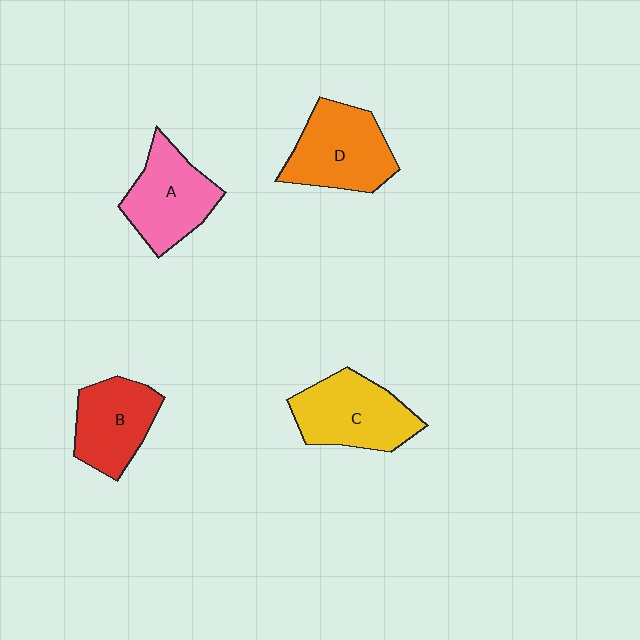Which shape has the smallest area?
Shape B (red).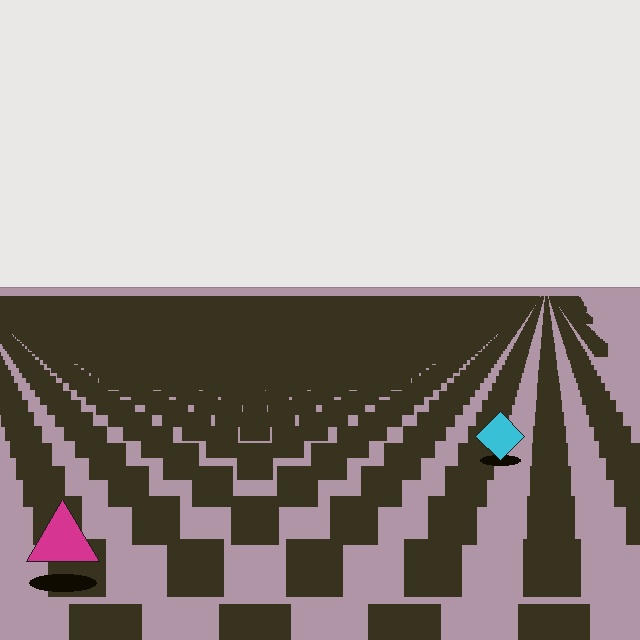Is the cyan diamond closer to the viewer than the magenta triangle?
No. The magenta triangle is closer — you can tell from the texture gradient: the ground texture is coarser near it.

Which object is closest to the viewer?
The magenta triangle is closest. The texture marks near it are larger and more spread out.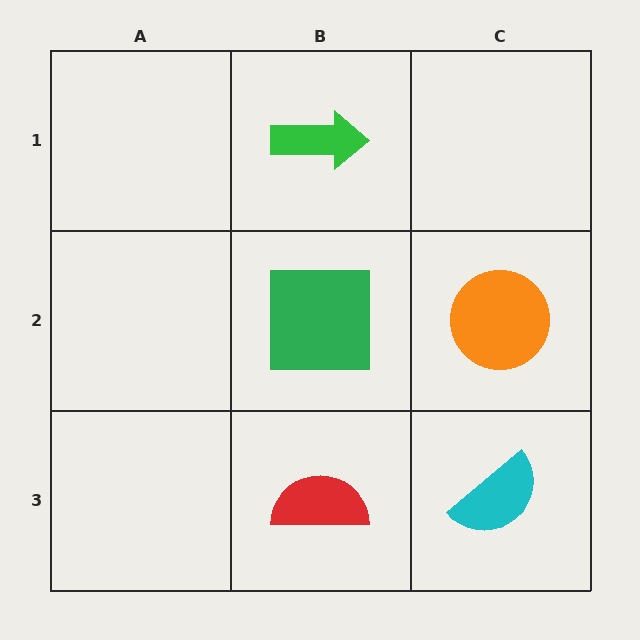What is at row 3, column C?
A cyan semicircle.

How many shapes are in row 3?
2 shapes.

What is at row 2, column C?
An orange circle.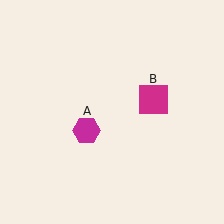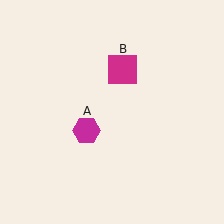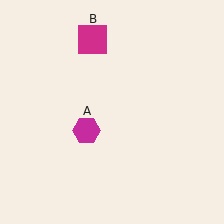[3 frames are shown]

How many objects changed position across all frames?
1 object changed position: magenta square (object B).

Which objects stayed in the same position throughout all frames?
Magenta hexagon (object A) remained stationary.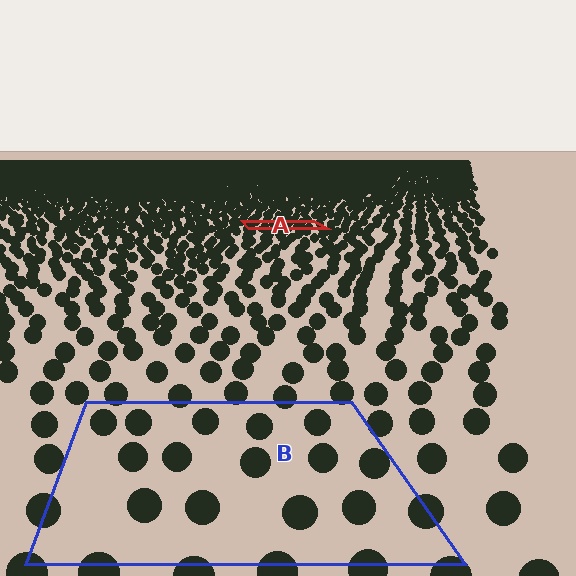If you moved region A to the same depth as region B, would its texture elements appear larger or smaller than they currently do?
They would appear larger. At a closer depth, the same texture elements are projected at a bigger on-screen size.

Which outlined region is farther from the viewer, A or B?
Region A is farther from the viewer — the texture elements inside it appear smaller and more densely packed.